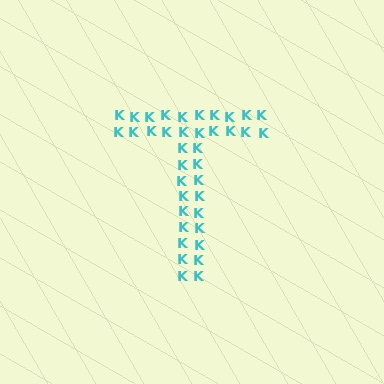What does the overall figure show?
The overall figure shows the letter T.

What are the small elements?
The small elements are letter K's.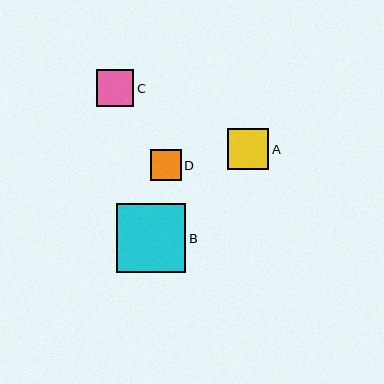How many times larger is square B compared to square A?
Square B is approximately 1.7 times the size of square A.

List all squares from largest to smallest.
From largest to smallest: B, A, C, D.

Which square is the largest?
Square B is the largest with a size of approximately 69 pixels.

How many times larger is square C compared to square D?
Square C is approximately 1.2 times the size of square D.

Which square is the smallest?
Square D is the smallest with a size of approximately 31 pixels.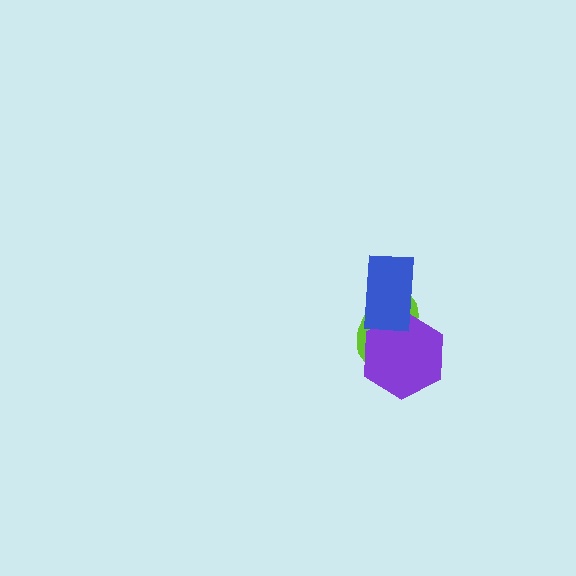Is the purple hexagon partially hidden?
Yes, it is partially covered by another shape.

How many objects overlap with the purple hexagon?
2 objects overlap with the purple hexagon.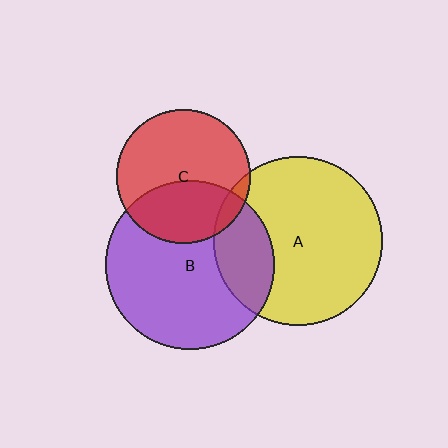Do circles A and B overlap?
Yes.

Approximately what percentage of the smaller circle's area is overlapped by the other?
Approximately 25%.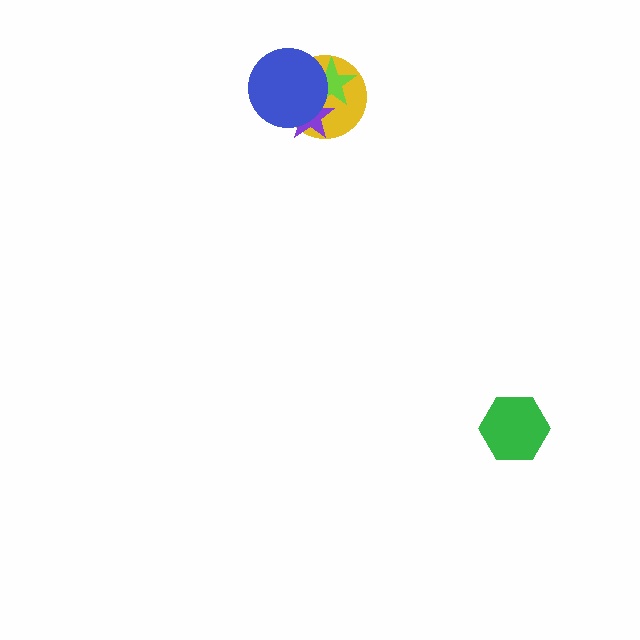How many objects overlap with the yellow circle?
3 objects overlap with the yellow circle.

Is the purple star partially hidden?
Yes, it is partially covered by another shape.